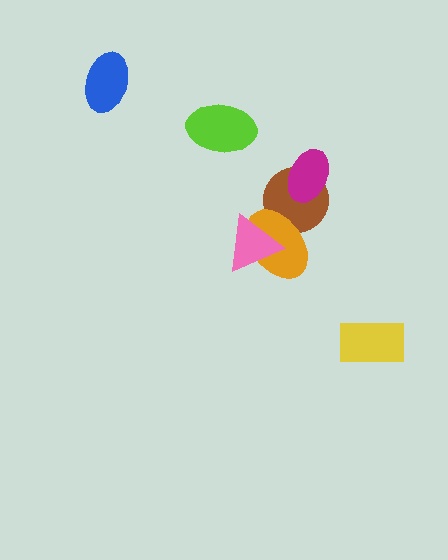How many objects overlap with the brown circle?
2 objects overlap with the brown circle.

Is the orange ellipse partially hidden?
Yes, it is partially covered by another shape.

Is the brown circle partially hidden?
Yes, it is partially covered by another shape.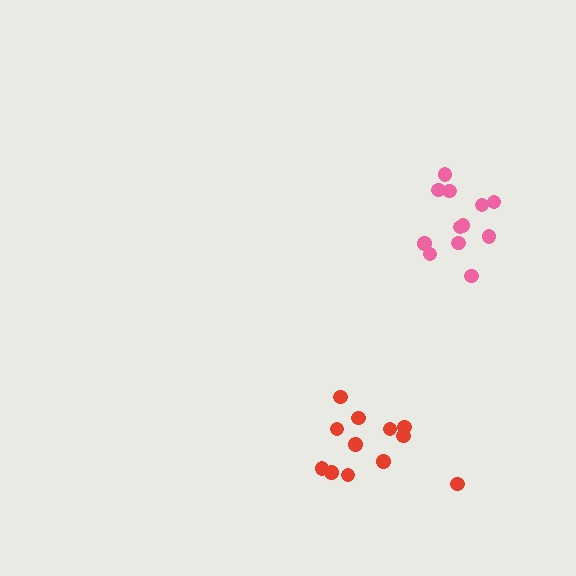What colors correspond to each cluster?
The clusters are colored: red, pink.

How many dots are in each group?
Group 1: 12 dots, Group 2: 12 dots (24 total).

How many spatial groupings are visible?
There are 2 spatial groupings.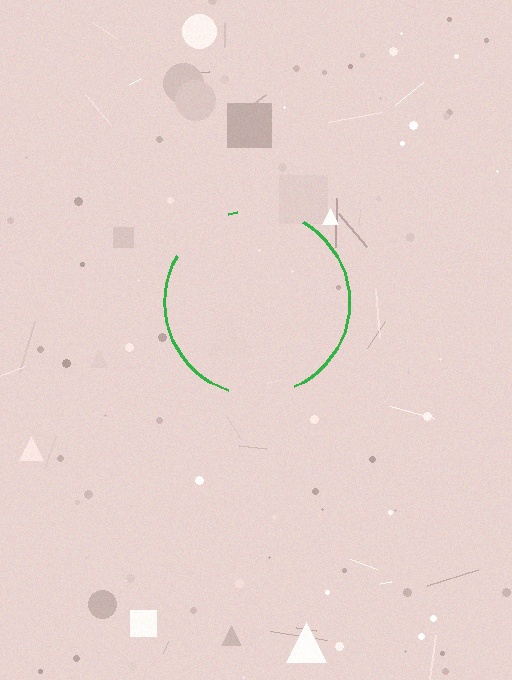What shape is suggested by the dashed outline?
The dashed outline suggests a circle.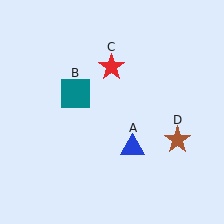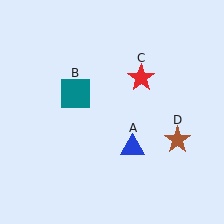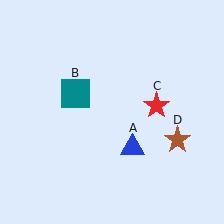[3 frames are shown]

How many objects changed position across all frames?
1 object changed position: red star (object C).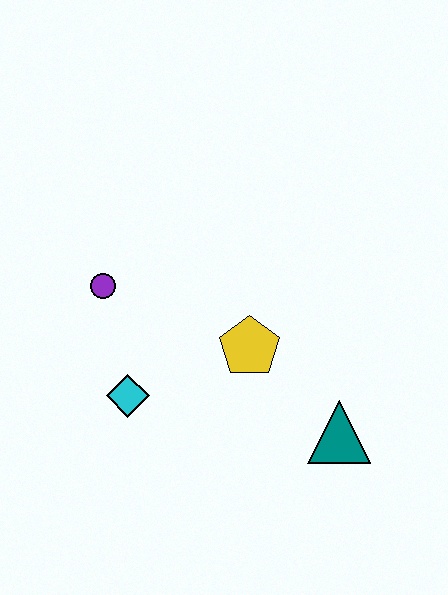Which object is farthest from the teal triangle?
The purple circle is farthest from the teal triangle.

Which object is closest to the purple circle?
The cyan diamond is closest to the purple circle.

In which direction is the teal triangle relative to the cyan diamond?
The teal triangle is to the right of the cyan diamond.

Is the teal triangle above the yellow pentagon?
No